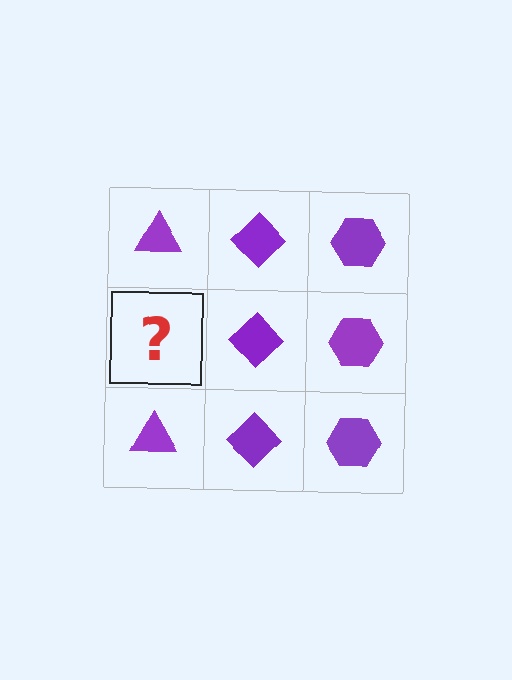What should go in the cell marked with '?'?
The missing cell should contain a purple triangle.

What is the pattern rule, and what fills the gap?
The rule is that each column has a consistent shape. The gap should be filled with a purple triangle.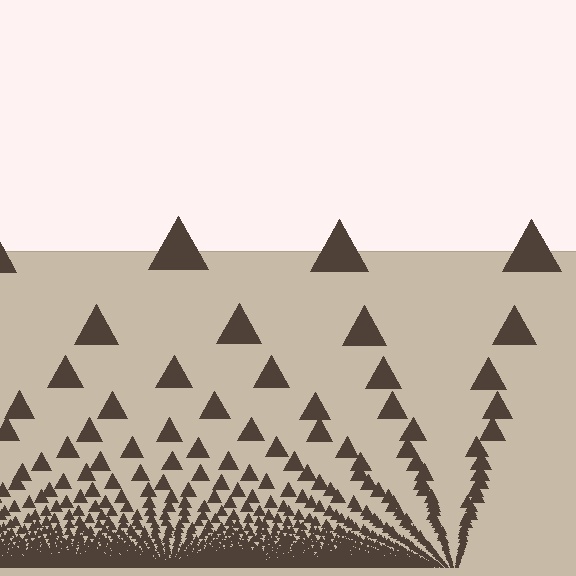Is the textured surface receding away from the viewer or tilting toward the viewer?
The surface appears to tilt toward the viewer. Texture elements get larger and sparser toward the top.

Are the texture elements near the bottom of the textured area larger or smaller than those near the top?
Smaller. The gradient is inverted — elements near the bottom are smaller and denser.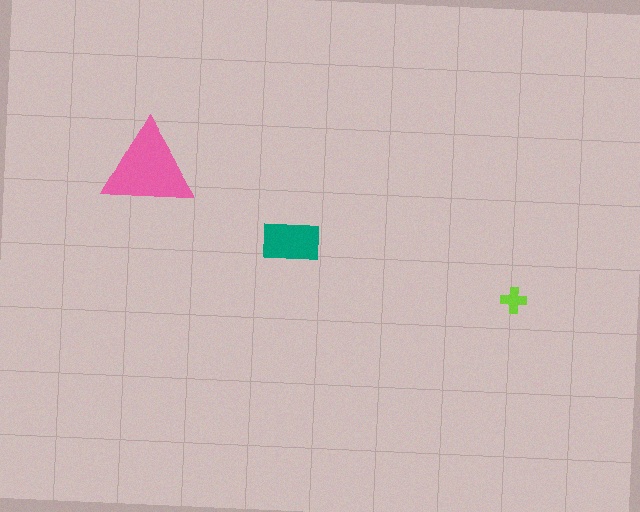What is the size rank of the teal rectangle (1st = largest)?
2nd.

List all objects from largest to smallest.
The pink triangle, the teal rectangle, the lime cross.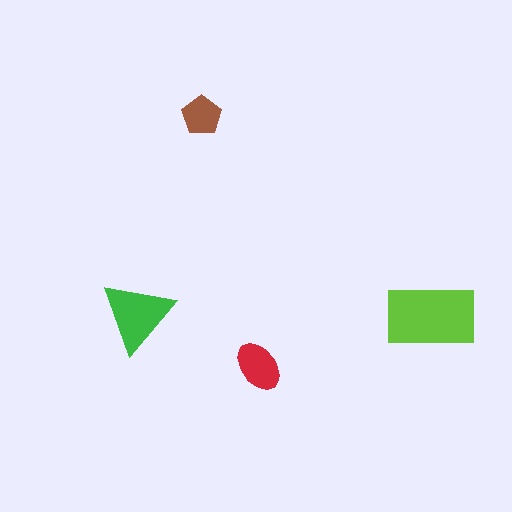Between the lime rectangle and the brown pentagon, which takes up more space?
The lime rectangle.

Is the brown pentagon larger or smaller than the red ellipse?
Smaller.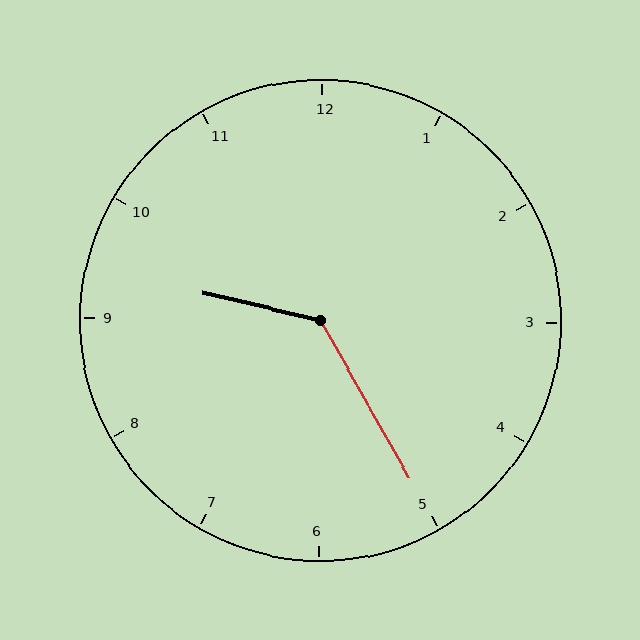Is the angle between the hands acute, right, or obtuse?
It is obtuse.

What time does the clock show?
9:25.